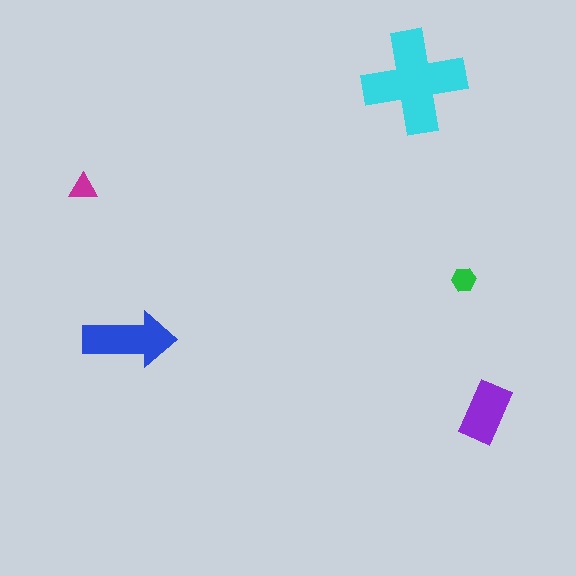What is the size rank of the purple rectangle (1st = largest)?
3rd.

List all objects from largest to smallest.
The cyan cross, the blue arrow, the purple rectangle, the green hexagon, the magenta triangle.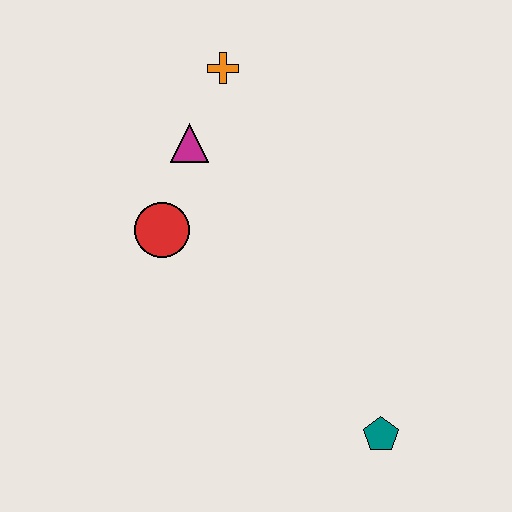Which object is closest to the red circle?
The magenta triangle is closest to the red circle.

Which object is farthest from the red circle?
The teal pentagon is farthest from the red circle.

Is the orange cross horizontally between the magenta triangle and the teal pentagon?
Yes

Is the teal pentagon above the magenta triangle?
No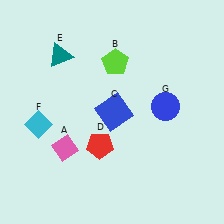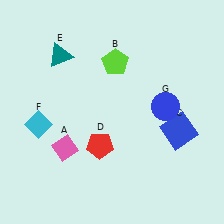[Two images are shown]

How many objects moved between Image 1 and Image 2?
1 object moved between the two images.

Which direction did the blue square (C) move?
The blue square (C) moved right.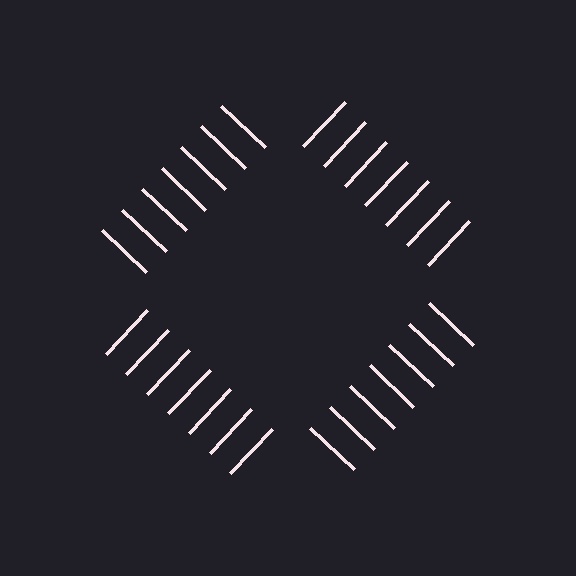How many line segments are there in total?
28 — 7 along each of the 4 edges.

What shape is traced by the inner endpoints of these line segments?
An illusory square — the line segments terminate on its edges but no continuous stroke is drawn.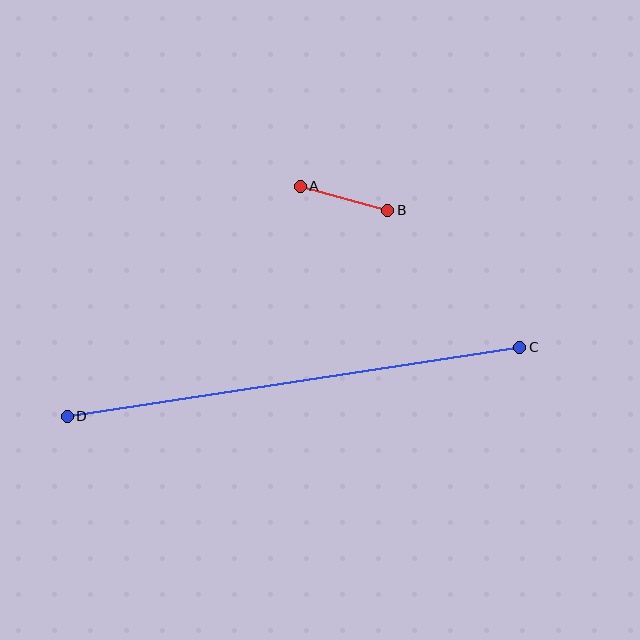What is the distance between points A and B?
The distance is approximately 91 pixels.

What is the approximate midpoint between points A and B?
The midpoint is at approximately (344, 198) pixels.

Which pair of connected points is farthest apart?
Points C and D are farthest apart.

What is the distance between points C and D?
The distance is approximately 458 pixels.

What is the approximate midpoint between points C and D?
The midpoint is at approximately (293, 382) pixels.